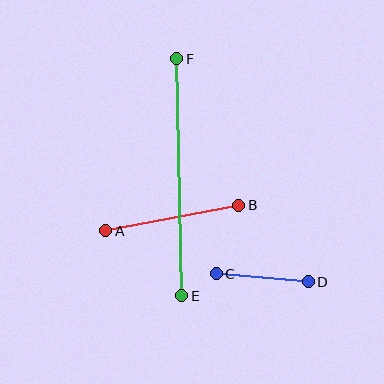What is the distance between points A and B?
The distance is approximately 135 pixels.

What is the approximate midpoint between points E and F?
The midpoint is at approximately (179, 177) pixels.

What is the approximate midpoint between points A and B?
The midpoint is at approximately (172, 218) pixels.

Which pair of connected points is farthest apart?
Points E and F are farthest apart.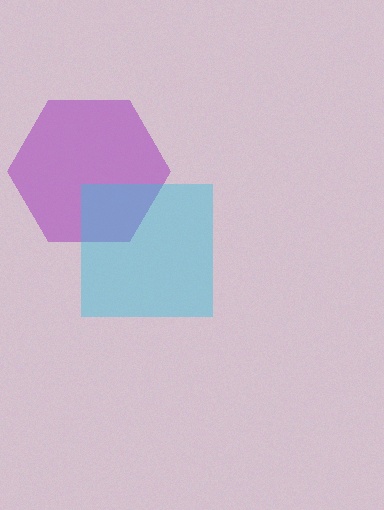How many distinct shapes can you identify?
There are 2 distinct shapes: a purple hexagon, a cyan square.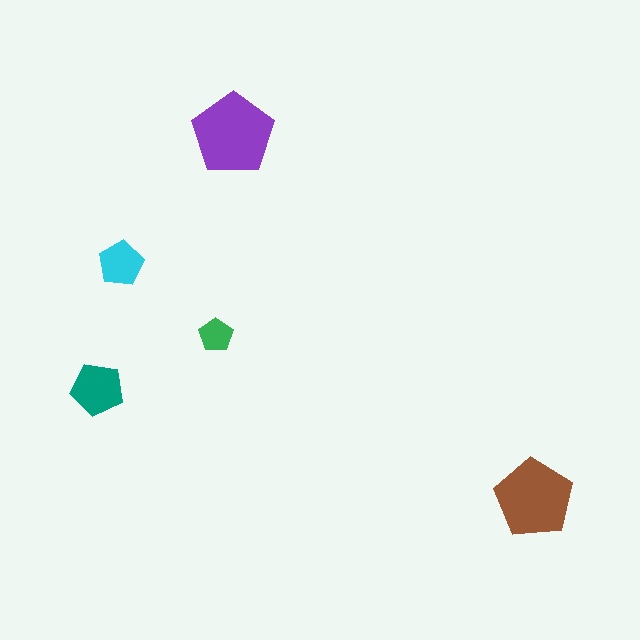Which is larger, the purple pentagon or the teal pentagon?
The purple one.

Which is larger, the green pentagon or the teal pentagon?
The teal one.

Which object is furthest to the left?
The teal pentagon is leftmost.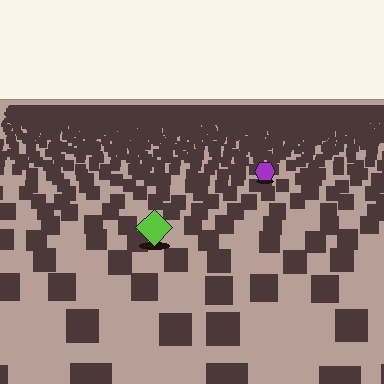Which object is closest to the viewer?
The lime diamond is closest. The texture marks near it are larger and more spread out.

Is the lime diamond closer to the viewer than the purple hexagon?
Yes. The lime diamond is closer — you can tell from the texture gradient: the ground texture is coarser near it.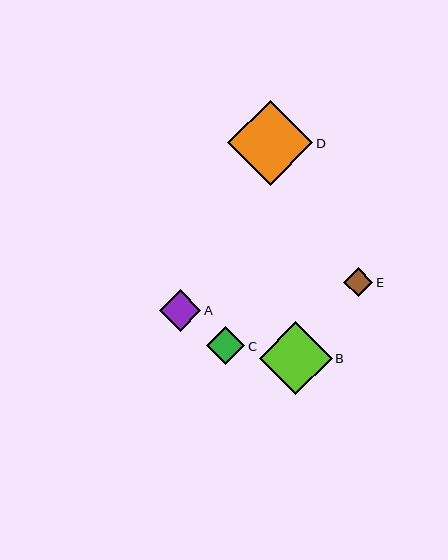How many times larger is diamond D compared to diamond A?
Diamond D is approximately 2.1 times the size of diamond A.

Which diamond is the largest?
Diamond D is the largest with a size of approximately 85 pixels.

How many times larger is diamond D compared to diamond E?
Diamond D is approximately 3.0 times the size of diamond E.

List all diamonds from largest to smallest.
From largest to smallest: D, B, A, C, E.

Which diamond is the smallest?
Diamond E is the smallest with a size of approximately 29 pixels.